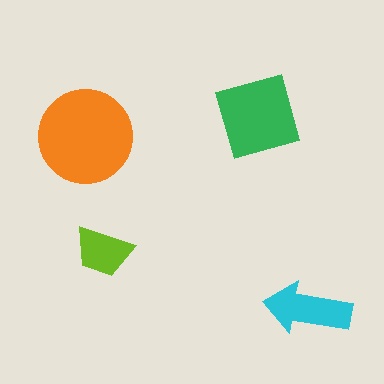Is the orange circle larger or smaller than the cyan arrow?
Larger.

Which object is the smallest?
The lime trapezoid.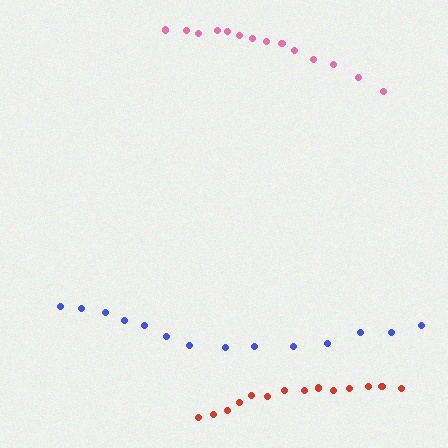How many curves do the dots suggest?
There are 3 distinct paths.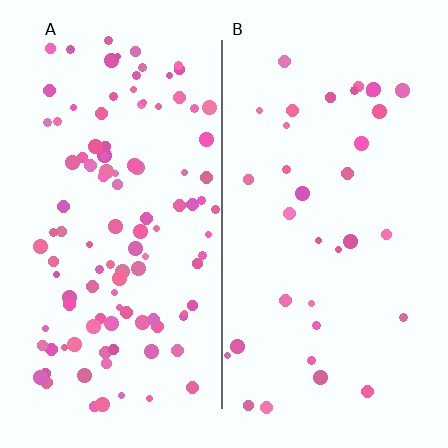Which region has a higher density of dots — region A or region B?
A (the left).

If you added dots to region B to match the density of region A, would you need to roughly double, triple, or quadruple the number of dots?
Approximately triple.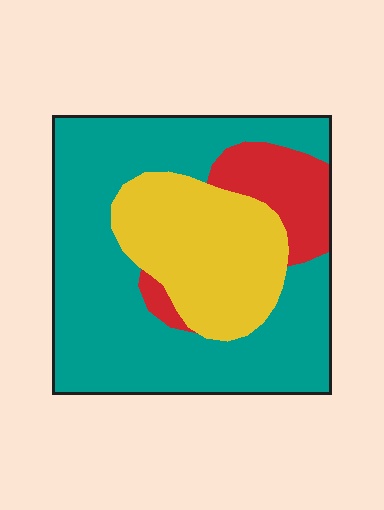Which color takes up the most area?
Teal, at roughly 60%.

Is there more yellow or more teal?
Teal.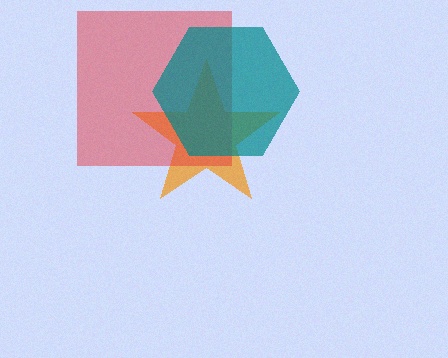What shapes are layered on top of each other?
The layered shapes are: an orange star, a red square, a teal hexagon.